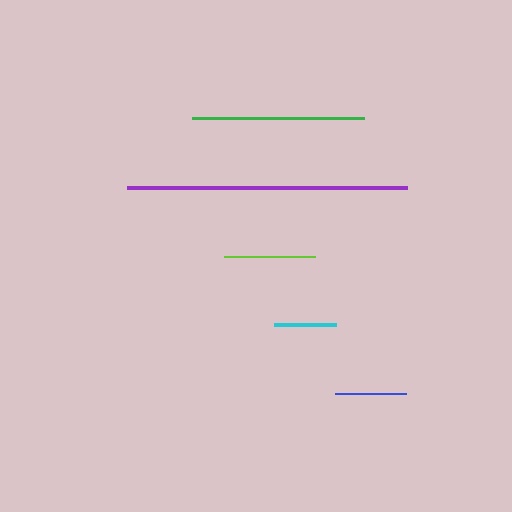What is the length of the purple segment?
The purple segment is approximately 281 pixels long.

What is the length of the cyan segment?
The cyan segment is approximately 63 pixels long.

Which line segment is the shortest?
The cyan line is the shortest at approximately 63 pixels.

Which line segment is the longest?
The purple line is the longest at approximately 281 pixels.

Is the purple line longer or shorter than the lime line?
The purple line is longer than the lime line.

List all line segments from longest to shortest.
From longest to shortest: purple, green, lime, blue, cyan.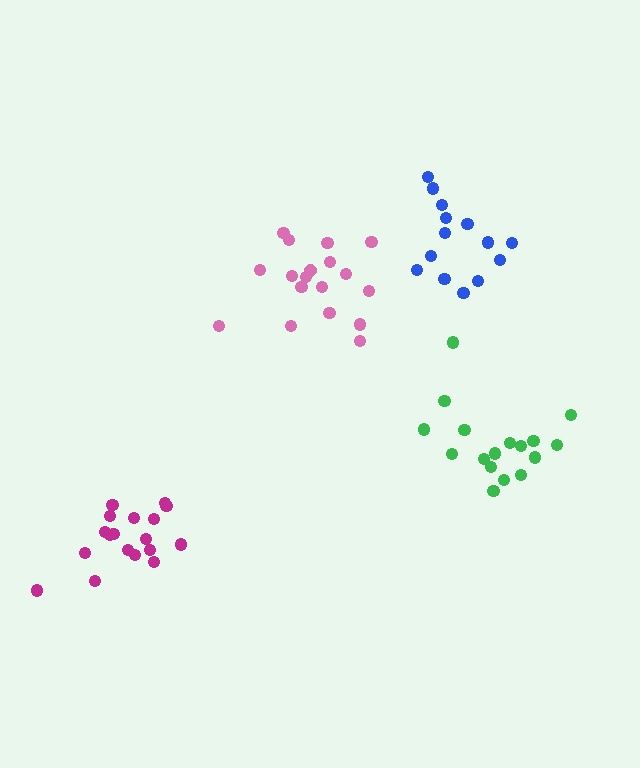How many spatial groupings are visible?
There are 4 spatial groupings.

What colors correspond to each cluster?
The clusters are colored: blue, magenta, pink, green.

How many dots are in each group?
Group 1: 14 dots, Group 2: 18 dots, Group 3: 18 dots, Group 4: 17 dots (67 total).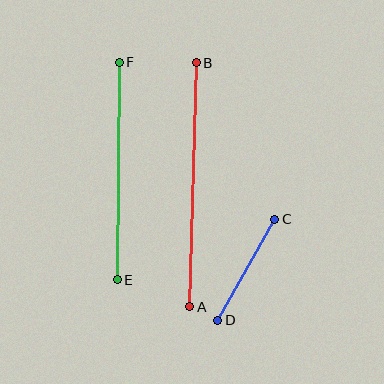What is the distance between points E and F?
The distance is approximately 217 pixels.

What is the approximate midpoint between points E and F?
The midpoint is at approximately (118, 171) pixels.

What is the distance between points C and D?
The distance is approximately 116 pixels.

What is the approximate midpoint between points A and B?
The midpoint is at approximately (193, 185) pixels.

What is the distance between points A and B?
The distance is approximately 244 pixels.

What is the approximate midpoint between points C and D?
The midpoint is at approximately (246, 270) pixels.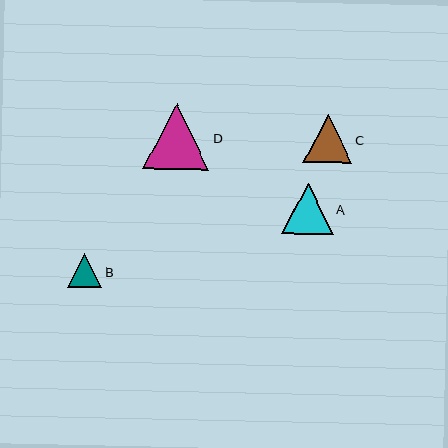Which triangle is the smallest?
Triangle B is the smallest with a size of approximately 34 pixels.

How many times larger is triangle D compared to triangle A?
Triangle D is approximately 1.3 times the size of triangle A.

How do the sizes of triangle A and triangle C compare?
Triangle A and triangle C are approximately the same size.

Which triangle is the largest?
Triangle D is the largest with a size of approximately 66 pixels.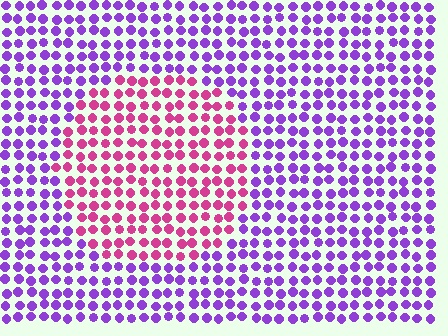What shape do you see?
I see a circle.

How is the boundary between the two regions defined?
The boundary is defined purely by a slight shift in hue (about 53 degrees). Spacing, size, and orientation are identical on both sides.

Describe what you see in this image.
The image is filled with small purple elements in a uniform arrangement. A circle-shaped region is visible where the elements are tinted to a slightly different hue, forming a subtle color boundary.